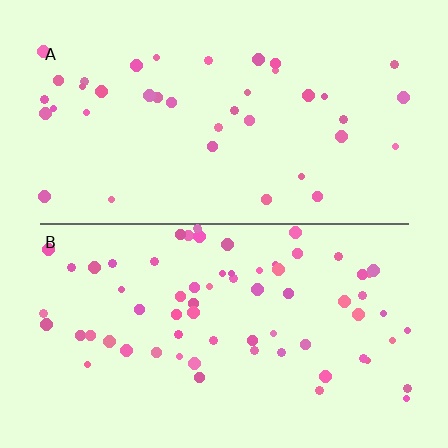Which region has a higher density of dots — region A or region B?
B (the bottom).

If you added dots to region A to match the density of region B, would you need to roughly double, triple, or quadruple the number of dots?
Approximately double.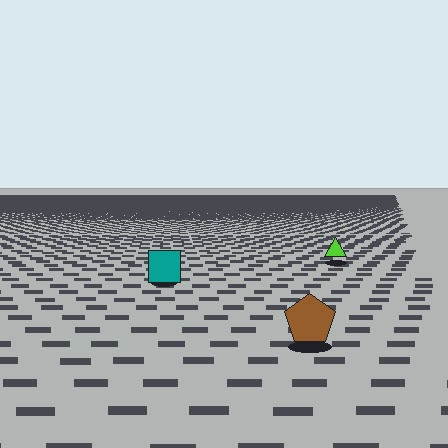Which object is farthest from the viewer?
The lime triangle is farthest from the viewer. It appears smaller and the ground texture around it is denser.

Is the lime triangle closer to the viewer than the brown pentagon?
No. The brown pentagon is closer — you can tell from the texture gradient: the ground texture is coarser near it.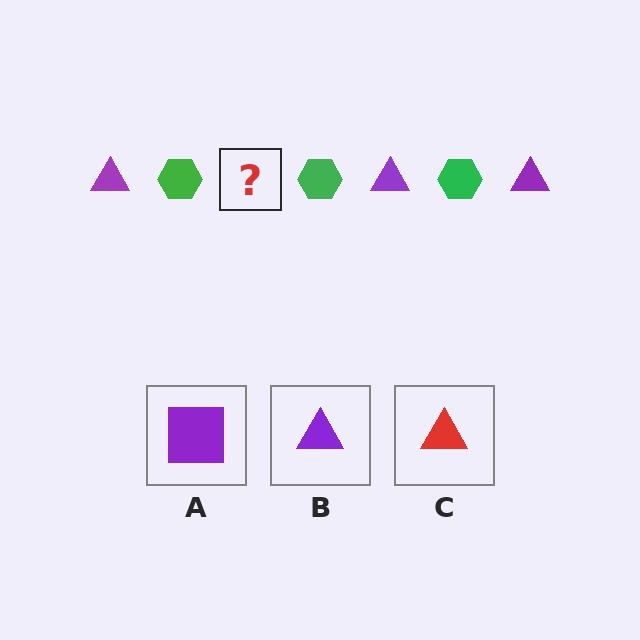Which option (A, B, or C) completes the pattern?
B.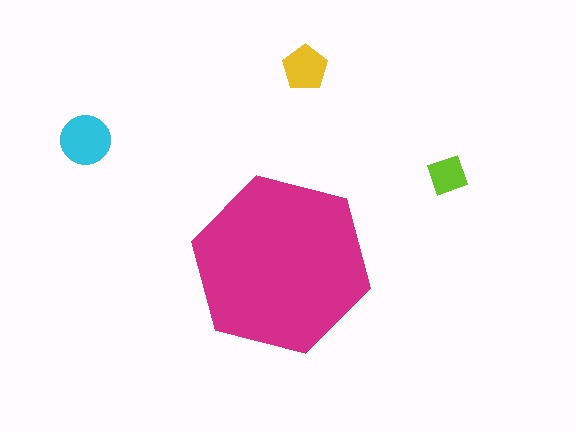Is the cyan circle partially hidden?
No, the cyan circle is fully visible.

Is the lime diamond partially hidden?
No, the lime diamond is fully visible.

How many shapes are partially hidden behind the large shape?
0 shapes are partially hidden.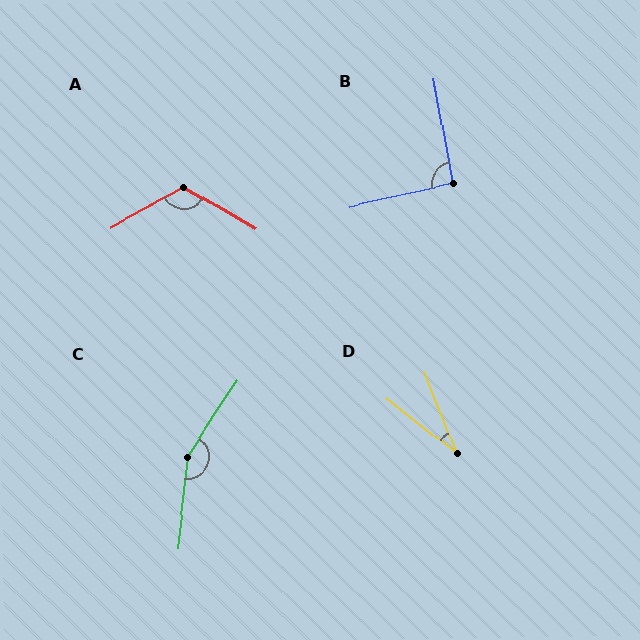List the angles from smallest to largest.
D (31°), B (93°), A (121°), C (153°).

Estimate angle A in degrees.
Approximately 121 degrees.